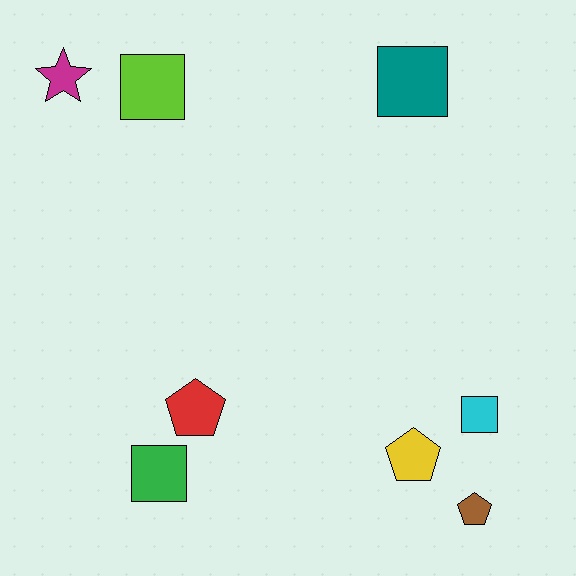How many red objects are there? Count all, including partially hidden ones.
There is 1 red object.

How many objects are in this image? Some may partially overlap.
There are 8 objects.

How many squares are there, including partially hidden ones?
There are 4 squares.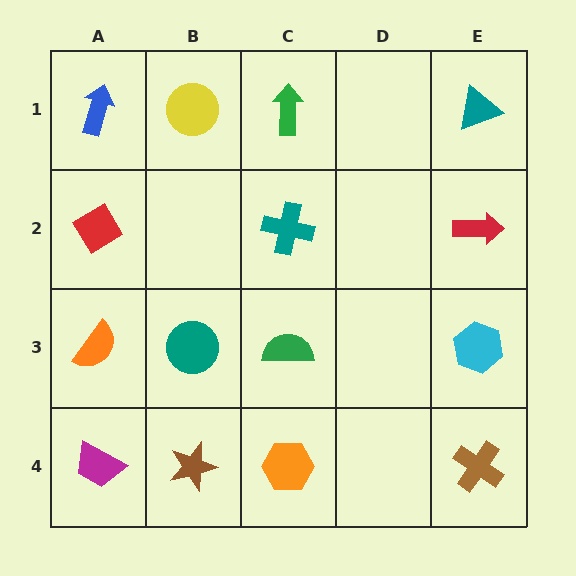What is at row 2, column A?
A red diamond.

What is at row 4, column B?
A brown star.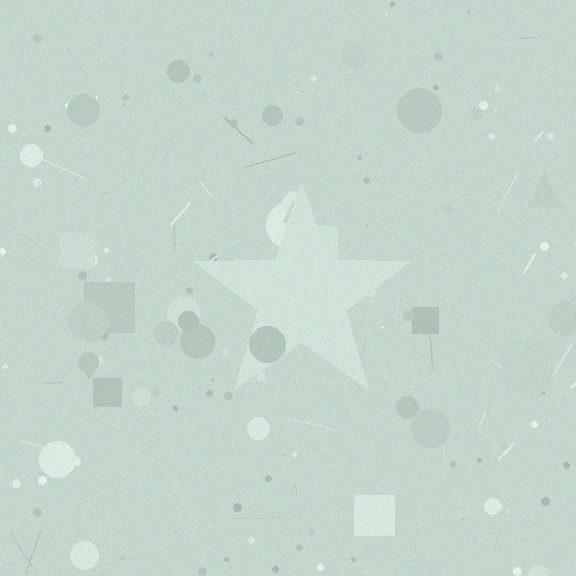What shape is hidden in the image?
A star is hidden in the image.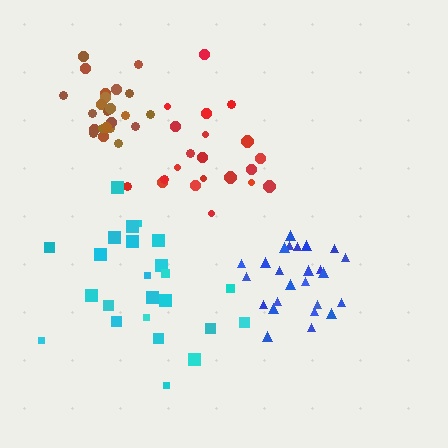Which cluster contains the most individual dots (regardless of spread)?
Blue (25).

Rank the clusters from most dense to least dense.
blue, brown, red, cyan.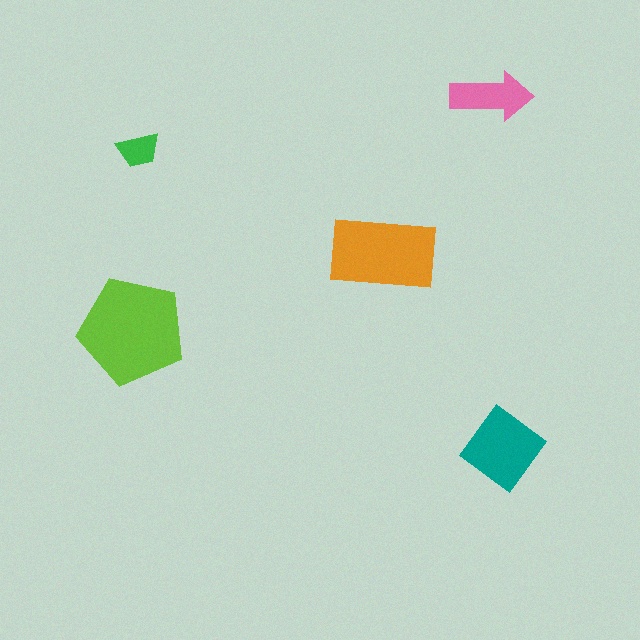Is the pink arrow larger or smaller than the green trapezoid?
Larger.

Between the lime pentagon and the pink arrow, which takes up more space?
The lime pentagon.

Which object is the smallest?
The green trapezoid.